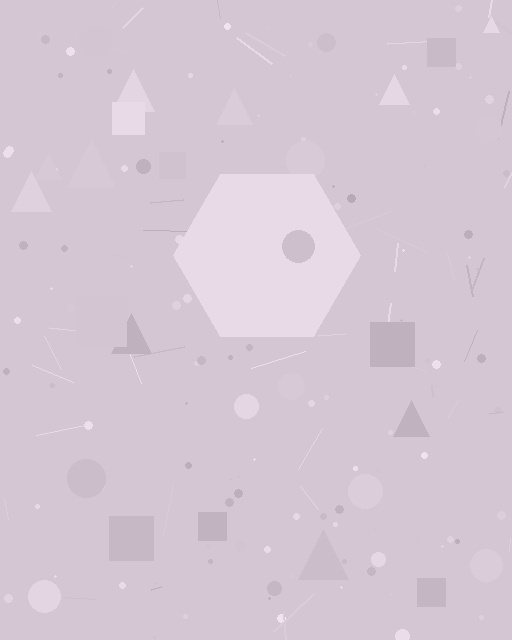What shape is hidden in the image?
A hexagon is hidden in the image.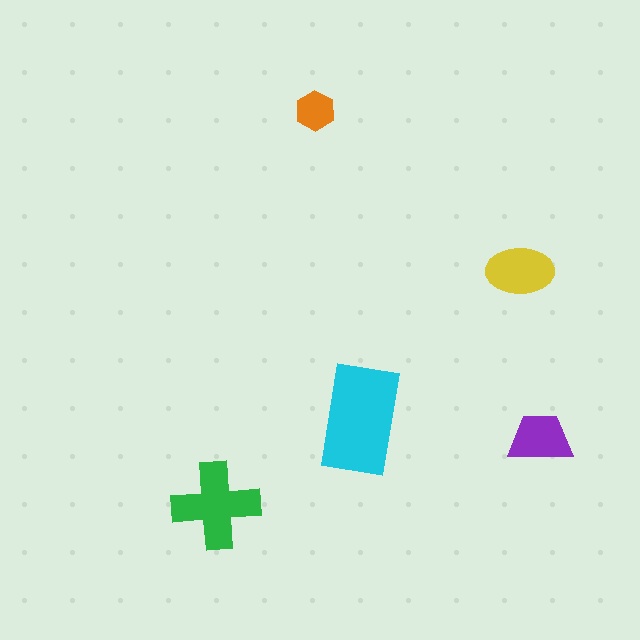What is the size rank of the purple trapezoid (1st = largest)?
4th.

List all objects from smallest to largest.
The orange hexagon, the purple trapezoid, the yellow ellipse, the green cross, the cyan rectangle.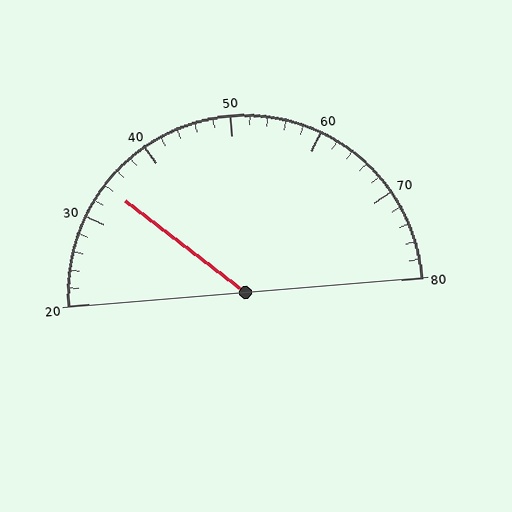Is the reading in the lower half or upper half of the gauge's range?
The reading is in the lower half of the range (20 to 80).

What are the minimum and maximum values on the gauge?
The gauge ranges from 20 to 80.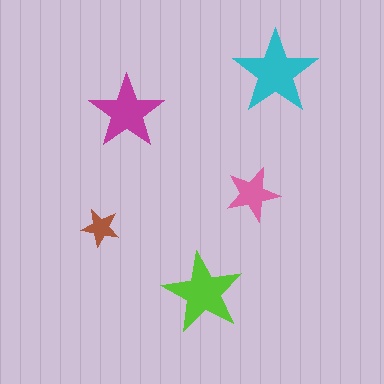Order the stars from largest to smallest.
the cyan one, the lime one, the magenta one, the pink one, the brown one.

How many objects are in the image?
There are 5 objects in the image.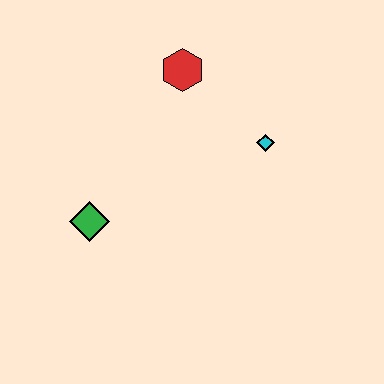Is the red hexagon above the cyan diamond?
Yes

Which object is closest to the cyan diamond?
The red hexagon is closest to the cyan diamond.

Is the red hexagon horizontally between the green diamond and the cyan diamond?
Yes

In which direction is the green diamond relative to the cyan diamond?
The green diamond is to the left of the cyan diamond.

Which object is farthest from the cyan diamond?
The green diamond is farthest from the cyan diamond.